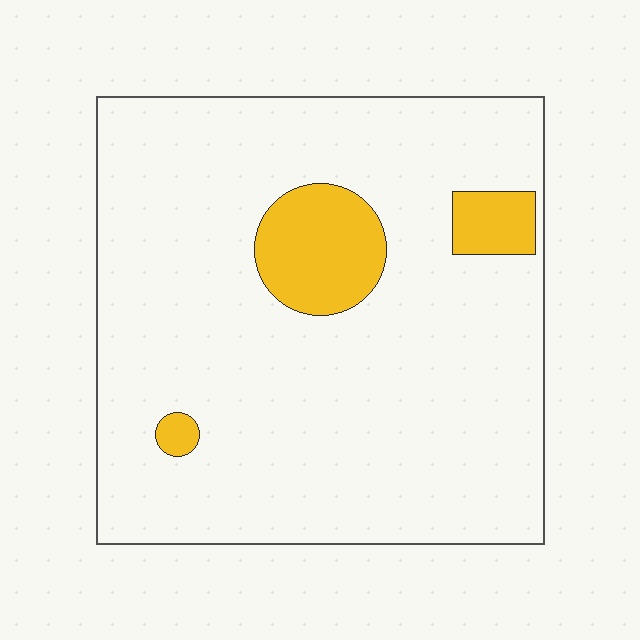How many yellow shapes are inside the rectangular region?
3.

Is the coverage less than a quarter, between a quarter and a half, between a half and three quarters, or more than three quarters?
Less than a quarter.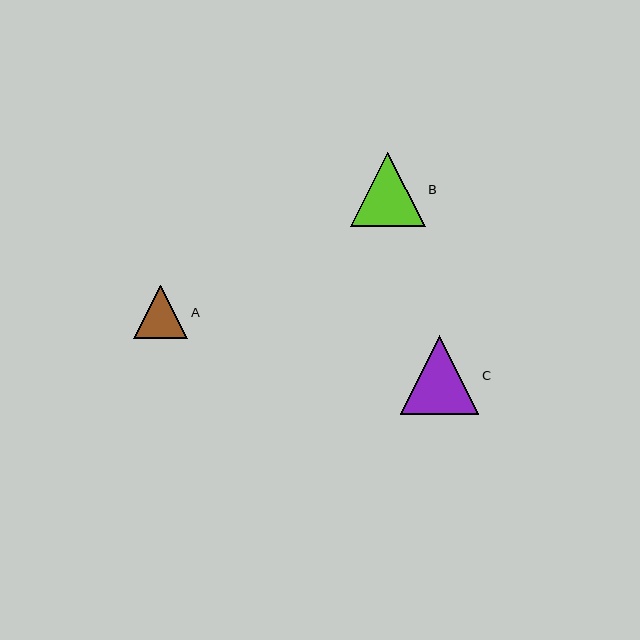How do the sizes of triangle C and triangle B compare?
Triangle C and triangle B are approximately the same size.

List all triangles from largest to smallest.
From largest to smallest: C, B, A.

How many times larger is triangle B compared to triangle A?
Triangle B is approximately 1.4 times the size of triangle A.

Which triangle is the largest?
Triangle C is the largest with a size of approximately 78 pixels.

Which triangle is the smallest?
Triangle A is the smallest with a size of approximately 54 pixels.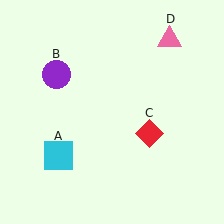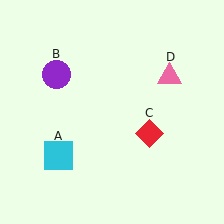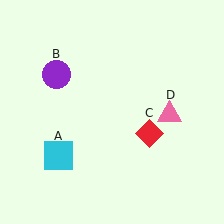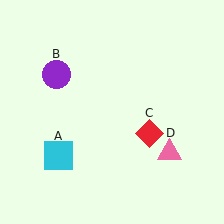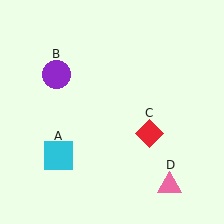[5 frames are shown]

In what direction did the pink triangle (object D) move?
The pink triangle (object D) moved down.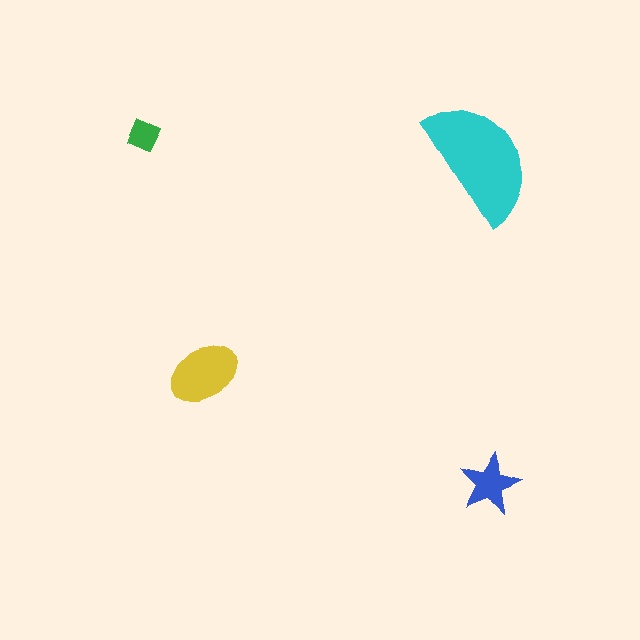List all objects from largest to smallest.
The cyan semicircle, the yellow ellipse, the blue star, the green diamond.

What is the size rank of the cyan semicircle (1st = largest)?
1st.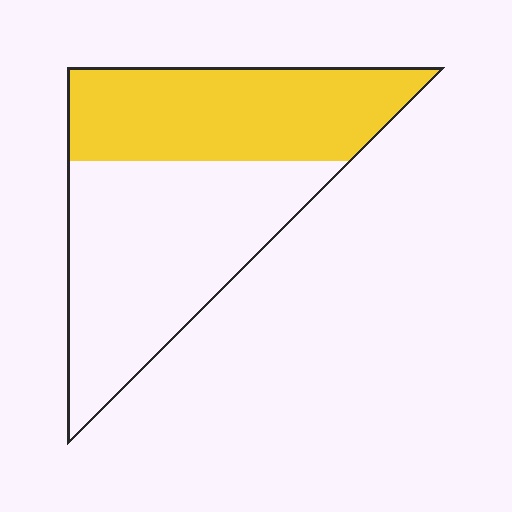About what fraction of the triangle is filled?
About two fifths (2/5).